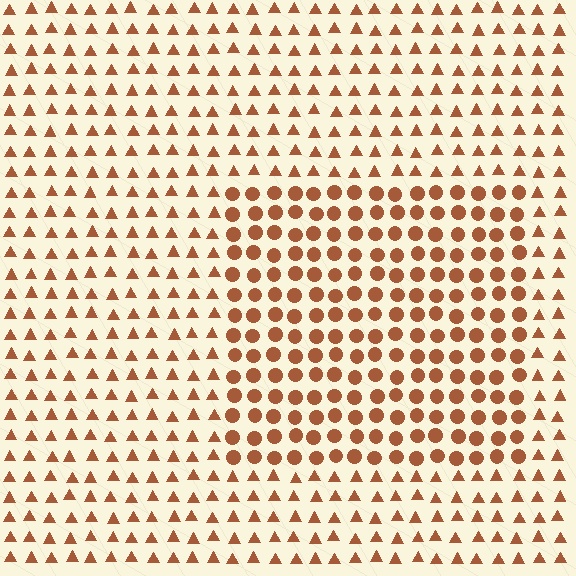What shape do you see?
I see a rectangle.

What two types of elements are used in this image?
The image uses circles inside the rectangle region and triangles outside it.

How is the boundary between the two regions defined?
The boundary is defined by a change in element shape: circles inside vs. triangles outside. All elements share the same color and spacing.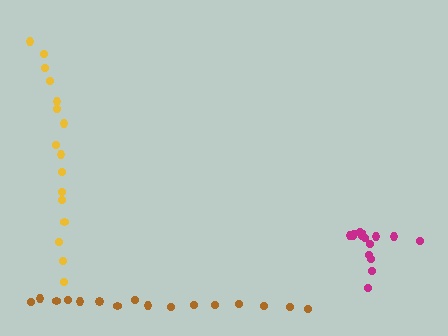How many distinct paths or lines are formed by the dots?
There are 3 distinct paths.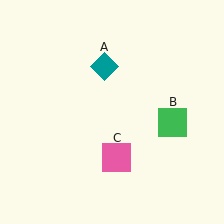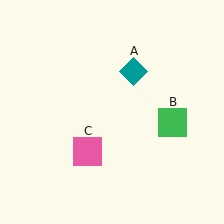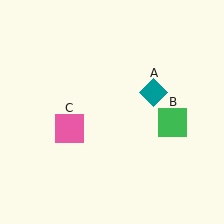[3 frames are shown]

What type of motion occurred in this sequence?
The teal diamond (object A), pink square (object C) rotated clockwise around the center of the scene.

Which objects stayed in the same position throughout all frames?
Green square (object B) remained stationary.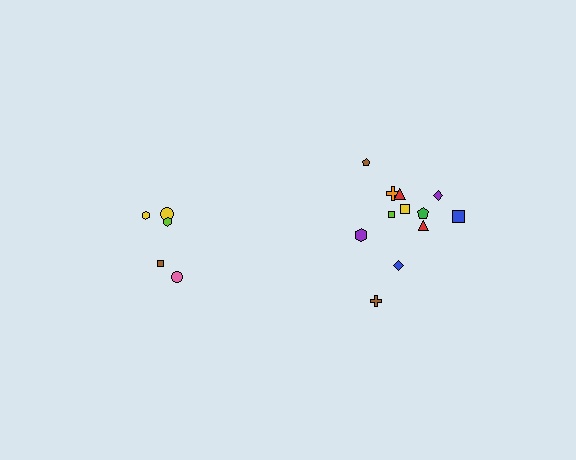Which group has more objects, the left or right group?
The right group.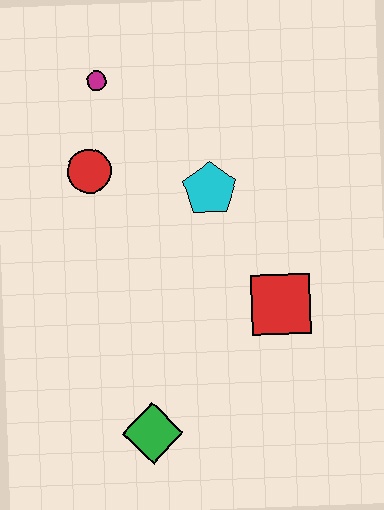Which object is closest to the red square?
The cyan pentagon is closest to the red square.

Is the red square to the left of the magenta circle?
No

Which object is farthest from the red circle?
The green diamond is farthest from the red circle.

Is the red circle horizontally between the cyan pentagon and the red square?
No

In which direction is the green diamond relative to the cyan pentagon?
The green diamond is below the cyan pentagon.